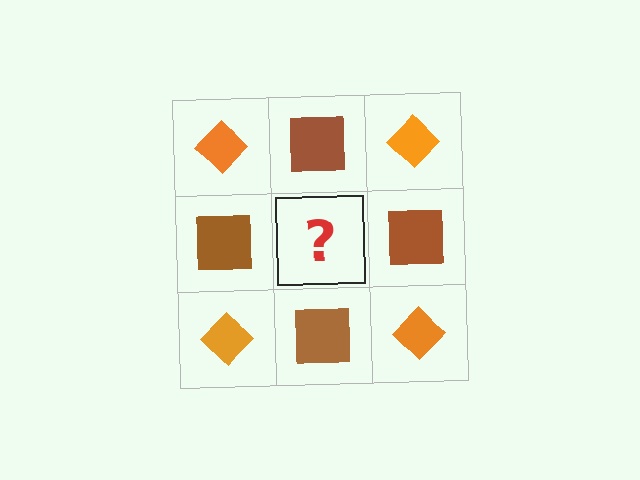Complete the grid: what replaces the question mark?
The question mark should be replaced with an orange diamond.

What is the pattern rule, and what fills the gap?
The rule is that it alternates orange diamond and brown square in a checkerboard pattern. The gap should be filled with an orange diamond.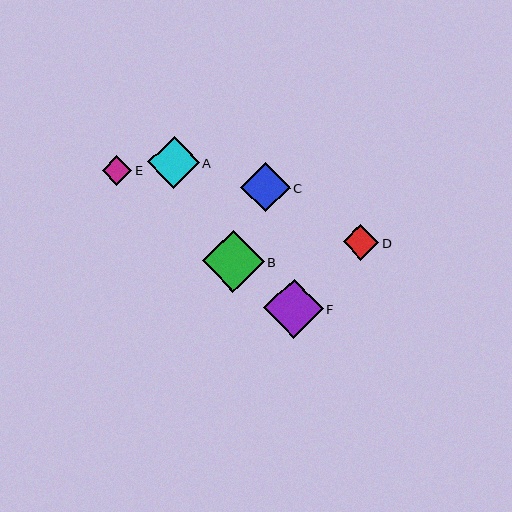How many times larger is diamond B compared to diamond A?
Diamond B is approximately 1.2 times the size of diamond A.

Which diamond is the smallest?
Diamond E is the smallest with a size of approximately 30 pixels.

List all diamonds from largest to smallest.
From largest to smallest: B, F, A, C, D, E.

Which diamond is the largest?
Diamond B is the largest with a size of approximately 62 pixels.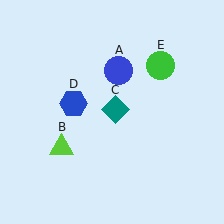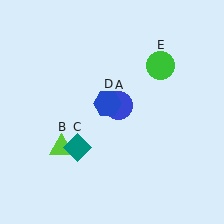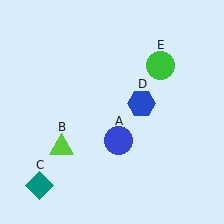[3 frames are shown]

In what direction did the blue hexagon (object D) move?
The blue hexagon (object D) moved right.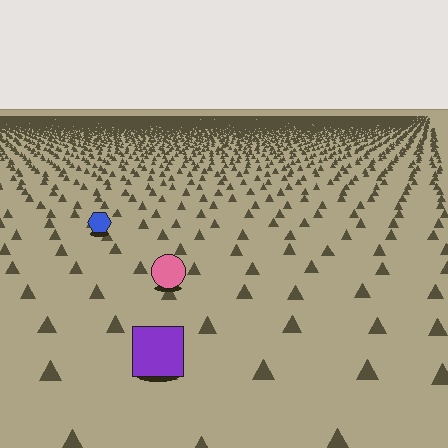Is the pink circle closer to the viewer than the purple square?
No. The purple square is closer — you can tell from the texture gradient: the ground texture is coarser near it.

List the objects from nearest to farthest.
From nearest to farthest: the purple square, the pink circle, the blue hexagon.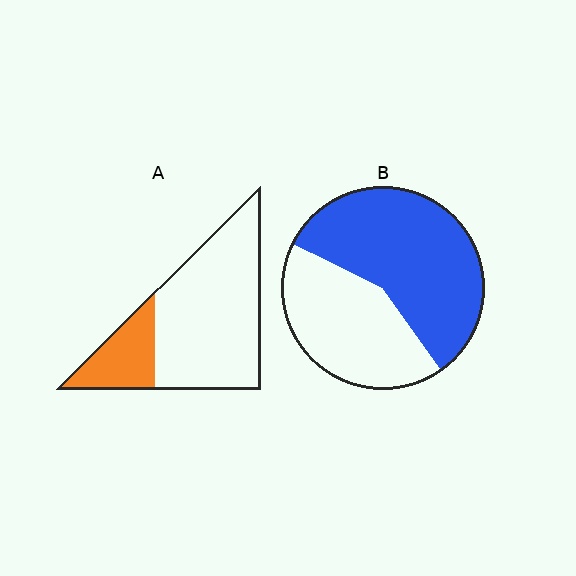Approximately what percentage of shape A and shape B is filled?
A is approximately 25% and B is approximately 60%.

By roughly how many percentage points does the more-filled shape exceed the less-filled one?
By roughly 35 percentage points (B over A).